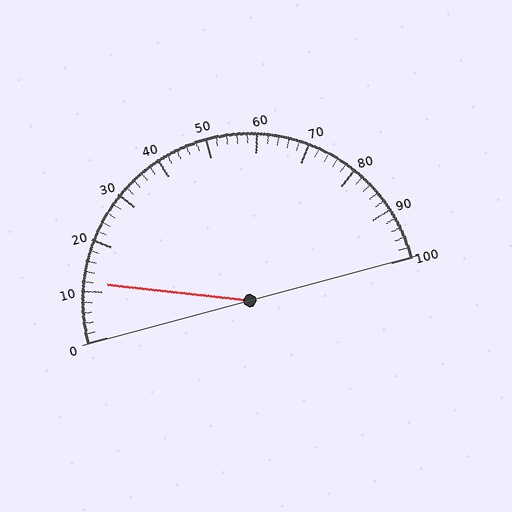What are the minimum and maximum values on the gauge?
The gauge ranges from 0 to 100.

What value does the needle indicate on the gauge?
The needle indicates approximately 12.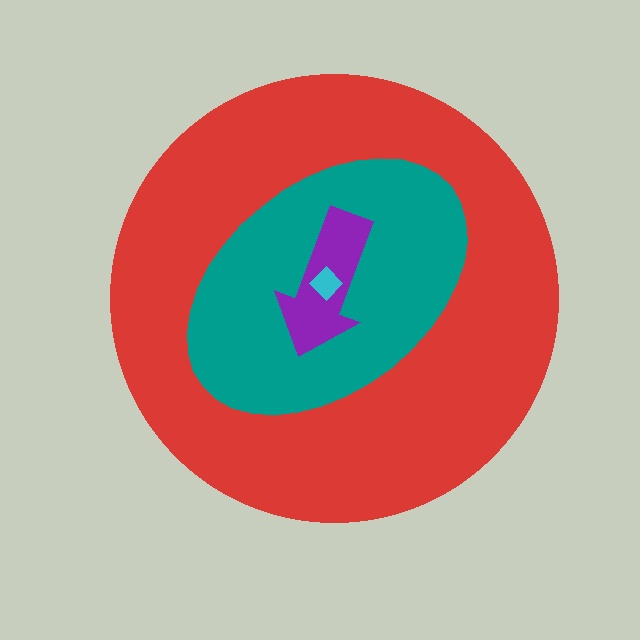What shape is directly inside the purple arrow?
The cyan diamond.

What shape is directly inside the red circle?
The teal ellipse.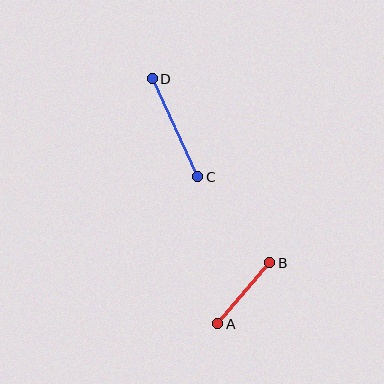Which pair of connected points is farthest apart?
Points C and D are farthest apart.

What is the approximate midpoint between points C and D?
The midpoint is at approximately (175, 128) pixels.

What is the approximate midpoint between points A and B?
The midpoint is at approximately (244, 293) pixels.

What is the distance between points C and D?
The distance is approximately 108 pixels.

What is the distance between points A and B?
The distance is approximately 80 pixels.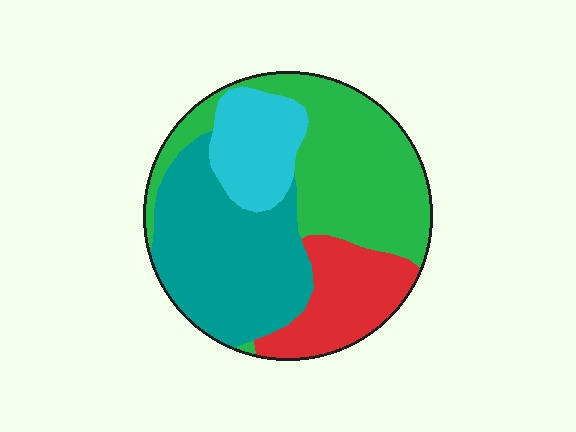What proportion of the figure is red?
Red takes up less than a quarter of the figure.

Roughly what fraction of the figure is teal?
Teal takes up about one third (1/3) of the figure.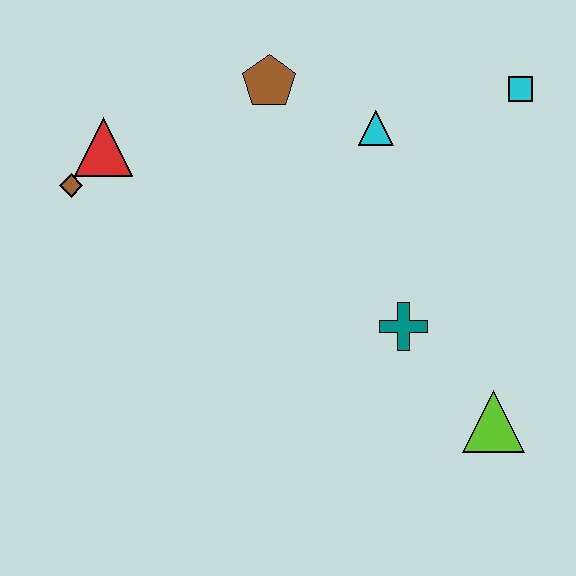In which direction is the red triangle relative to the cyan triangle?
The red triangle is to the left of the cyan triangle.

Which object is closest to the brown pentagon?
The cyan triangle is closest to the brown pentagon.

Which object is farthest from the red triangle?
The lime triangle is farthest from the red triangle.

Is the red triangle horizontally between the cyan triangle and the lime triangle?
No